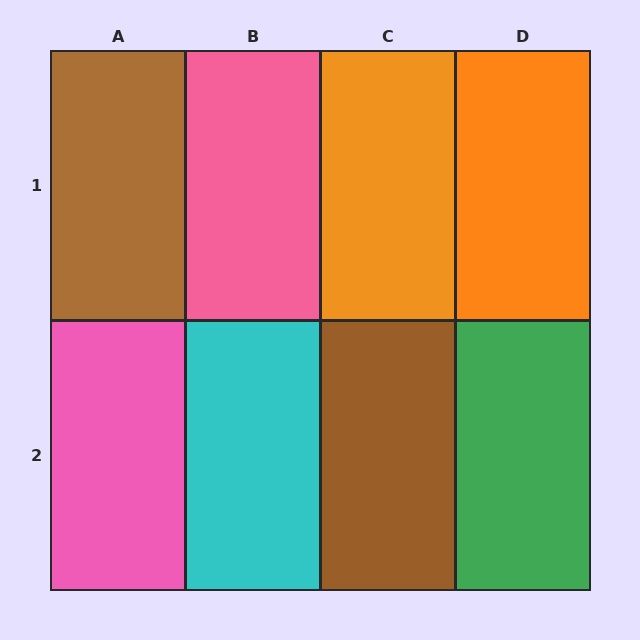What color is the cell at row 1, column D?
Orange.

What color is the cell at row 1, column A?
Brown.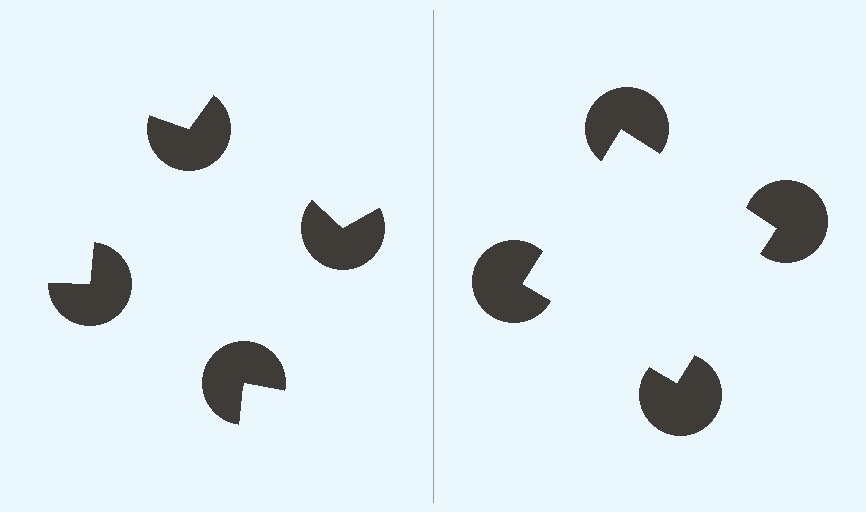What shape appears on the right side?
An illusory square.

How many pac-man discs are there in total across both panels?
8 — 4 on each side.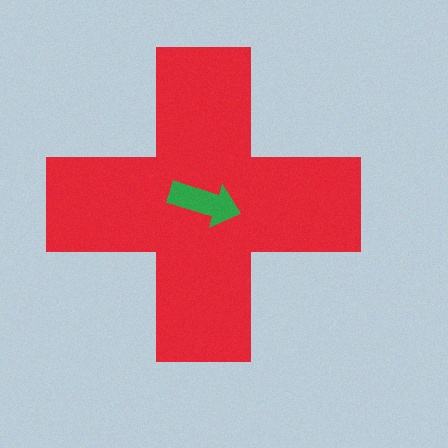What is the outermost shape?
The red cross.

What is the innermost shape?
The green arrow.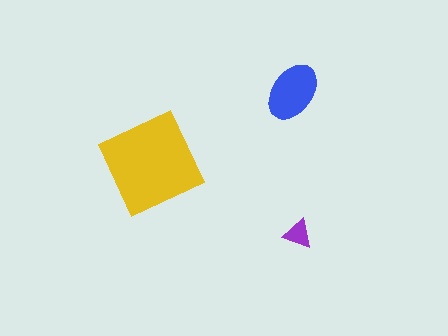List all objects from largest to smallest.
The yellow square, the blue ellipse, the purple triangle.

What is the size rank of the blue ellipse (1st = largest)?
2nd.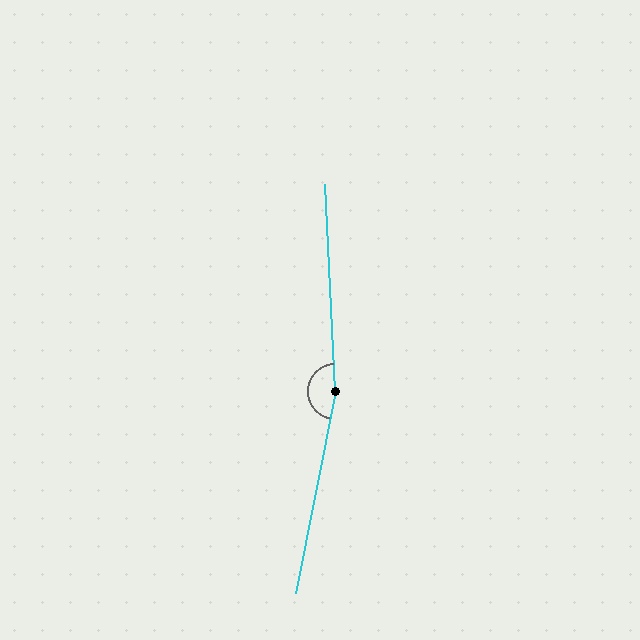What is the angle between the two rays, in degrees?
Approximately 166 degrees.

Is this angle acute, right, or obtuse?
It is obtuse.